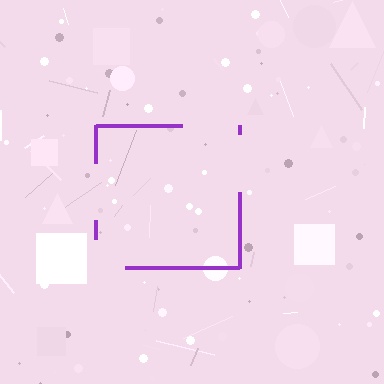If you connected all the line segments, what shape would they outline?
They would outline a square.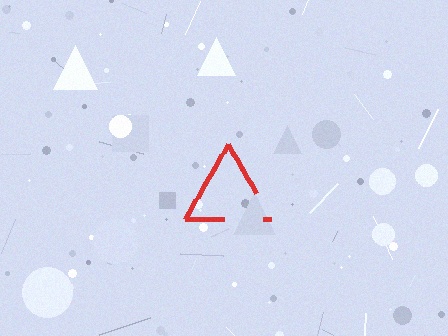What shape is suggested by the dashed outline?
The dashed outline suggests a triangle.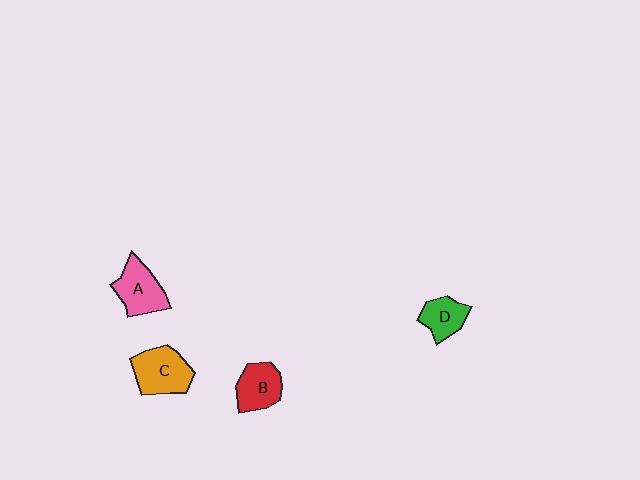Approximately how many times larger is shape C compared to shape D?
Approximately 1.6 times.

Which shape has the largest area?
Shape C (orange).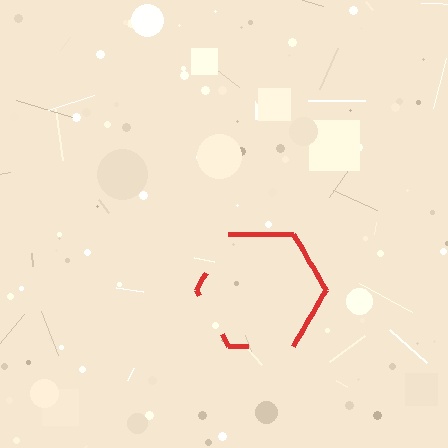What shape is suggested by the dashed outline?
The dashed outline suggests a hexagon.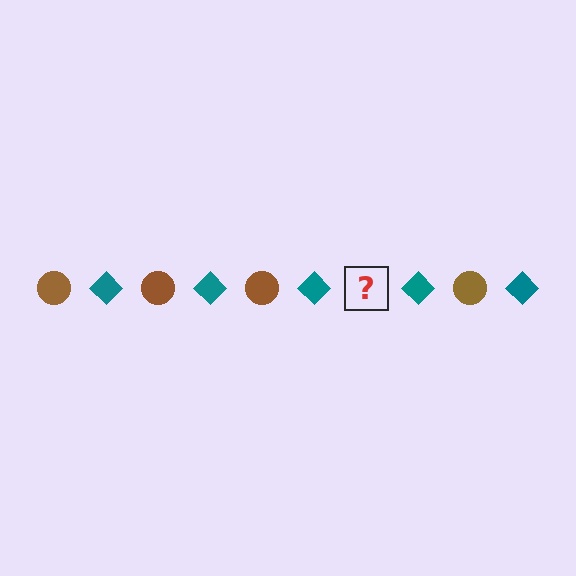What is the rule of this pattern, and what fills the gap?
The rule is that the pattern alternates between brown circle and teal diamond. The gap should be filled with a brown circle.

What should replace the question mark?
The question mark should be replaced with a brown circle.